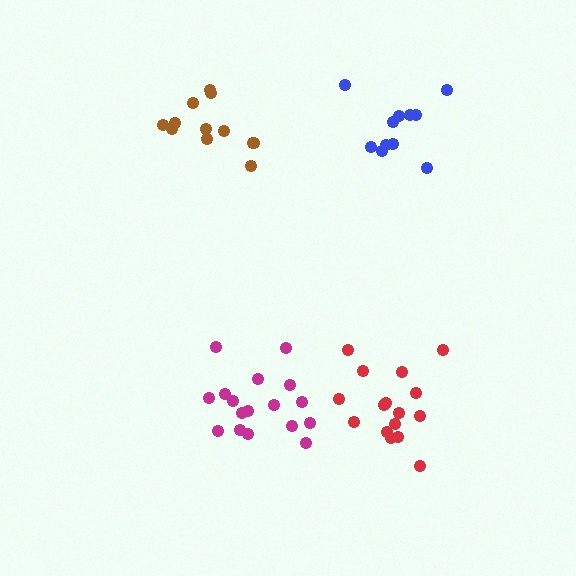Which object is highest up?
The brown cluster is topmost.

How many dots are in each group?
Group 1: 11 dots, Group 2: 16 dots, Group 3: 17 dots, Group 4: 11 dots (55 total).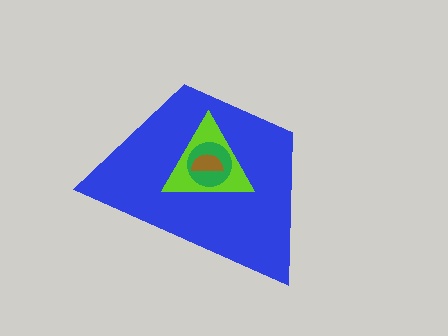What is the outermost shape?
The blue trapezoid.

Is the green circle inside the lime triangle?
Yes.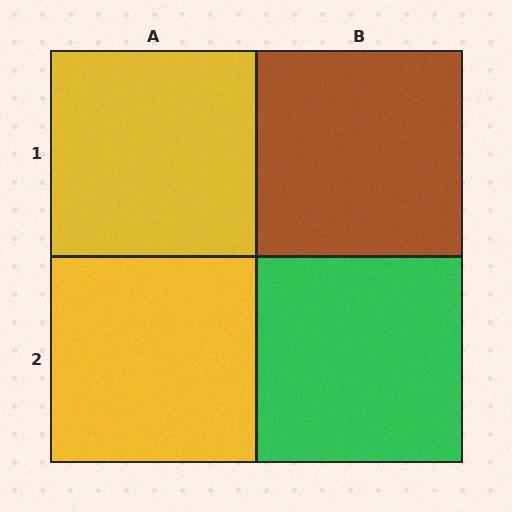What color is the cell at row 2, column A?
Yellow.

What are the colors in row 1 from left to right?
Yellow, brown.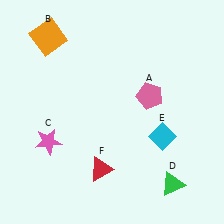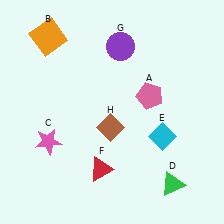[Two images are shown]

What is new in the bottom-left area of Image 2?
A brown diamond (H) was added in the bottom-left area of Image 2.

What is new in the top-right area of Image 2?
A purple circle (G) was added in the top-right area of Image 2.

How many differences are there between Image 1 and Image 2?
There are 2 differences between the two images.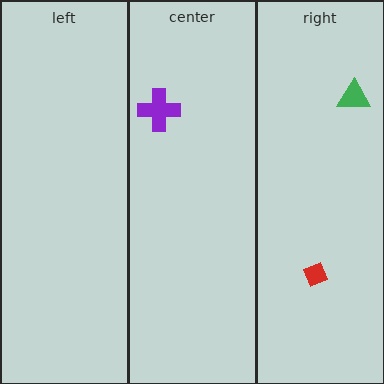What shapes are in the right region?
The green triangle, the red diamond.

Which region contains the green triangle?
The right region.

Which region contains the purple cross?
The center region.